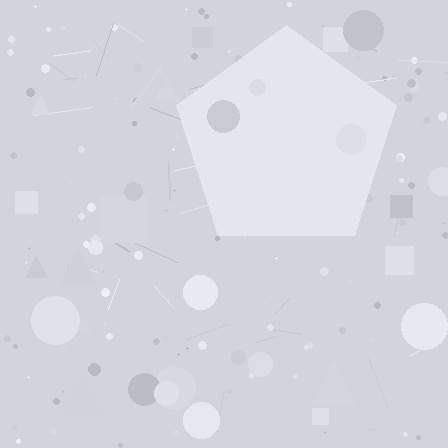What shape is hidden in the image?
A pentagon is hidden in the image.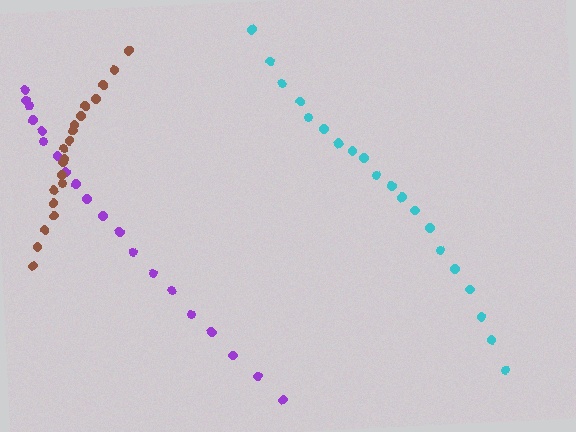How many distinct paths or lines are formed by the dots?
There are 3 distinct paths.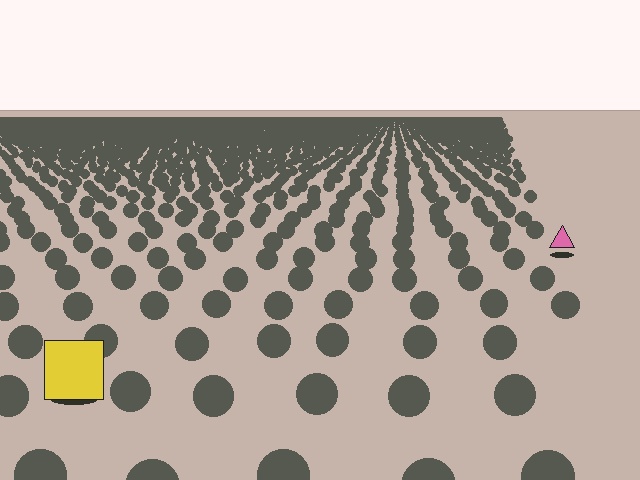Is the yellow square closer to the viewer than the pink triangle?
Yes. The yellow square is closer — you can tell from the texture gradient: the ground texture is coarser near it.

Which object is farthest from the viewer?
The pink triangle is farthest from the viewer. It appears smaller and the ground texture around it is denser.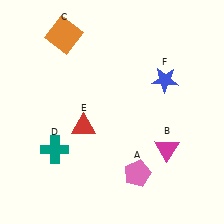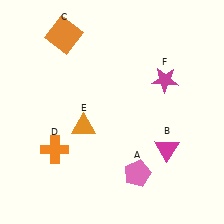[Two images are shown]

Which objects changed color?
D changed from teal to orange. E changed from red to orange. F changed from blue to magenta.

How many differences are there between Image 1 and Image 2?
There are 3 differences between the two images.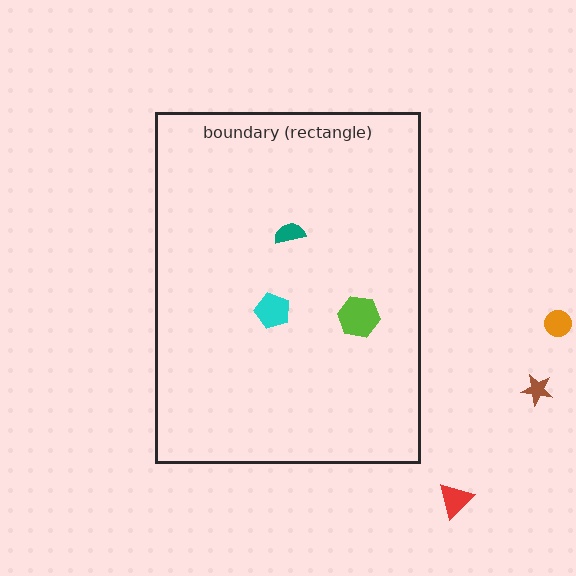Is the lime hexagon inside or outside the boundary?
Inside.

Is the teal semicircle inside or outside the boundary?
Inside.